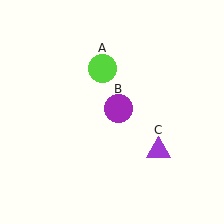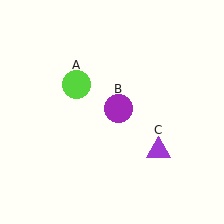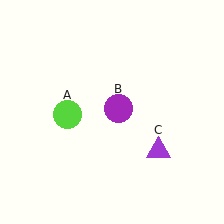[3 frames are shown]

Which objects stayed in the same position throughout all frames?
Purple circle (object B) and purple triangle (object C) remained stationary.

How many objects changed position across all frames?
1 object changed position: lime circle (object A).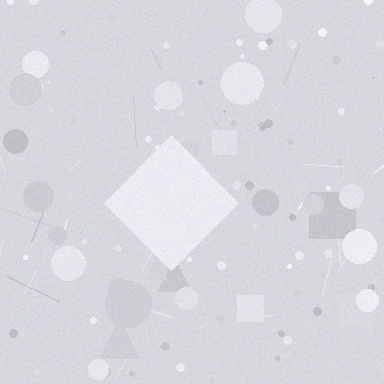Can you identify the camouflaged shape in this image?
The camouflaged shape is a diamond.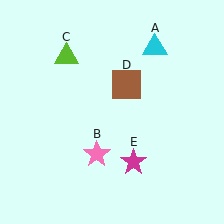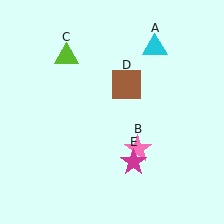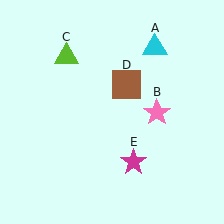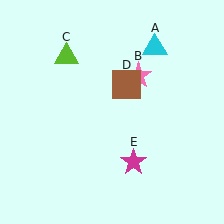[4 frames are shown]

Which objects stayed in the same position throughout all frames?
Cyan triangle (object A) and lime triangle (object C) and brown square (object D) and magenta star (object E) remained stationary.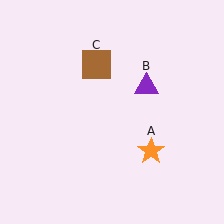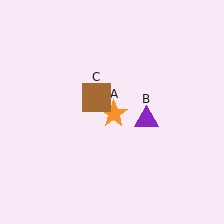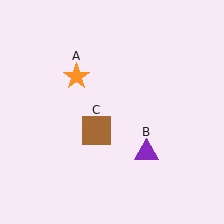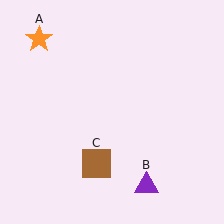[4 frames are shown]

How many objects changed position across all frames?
3 objects changed position: orange star (object A), purple triangle (object B), brown square (object C).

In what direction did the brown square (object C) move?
The brown square (object C) moved down.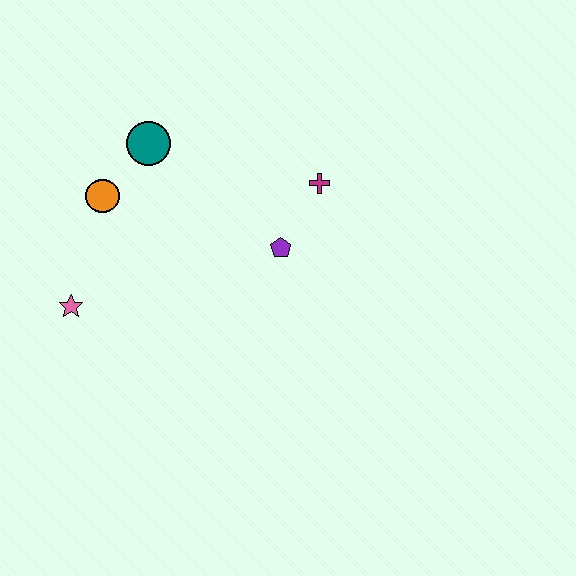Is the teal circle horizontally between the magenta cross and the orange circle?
Yes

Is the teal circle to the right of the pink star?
Yes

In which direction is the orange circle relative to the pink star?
The orange circle is above the pink star.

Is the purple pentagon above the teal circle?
No